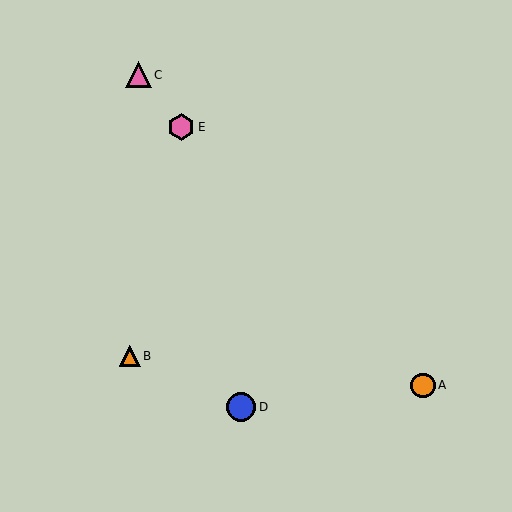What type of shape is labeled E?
Shape E is a pink hexagon.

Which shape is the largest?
The blue circle (labeled D) is the largest.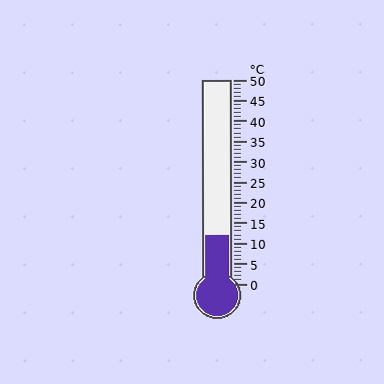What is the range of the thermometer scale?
The thermometer scale ranges from 0°C to 50°C.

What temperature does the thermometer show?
The thermometer shows approximately 12°C.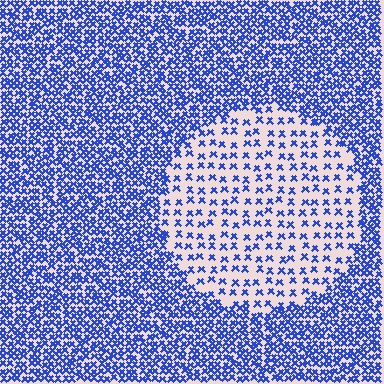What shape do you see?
I see a circle.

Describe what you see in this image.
The image contains small blue elements arranged at two different densities. A circle-shaped region is visible where the elements are less densely packed than the surrounding area.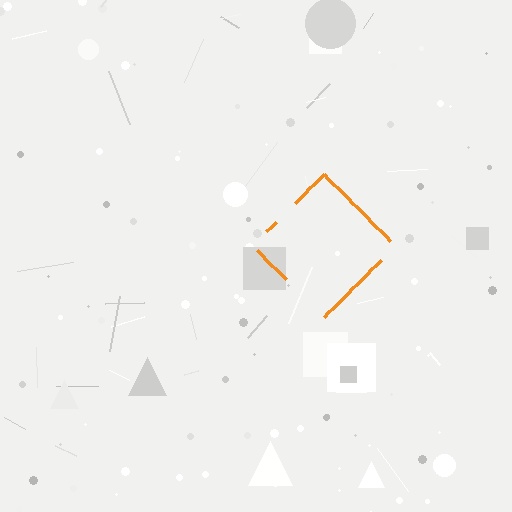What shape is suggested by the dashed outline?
The dashed outline suggests a diamond.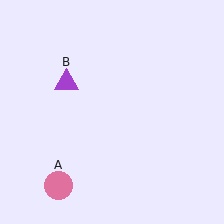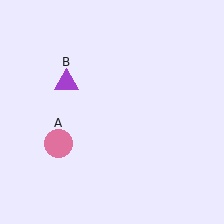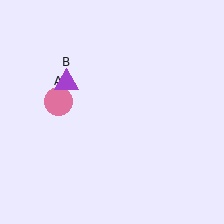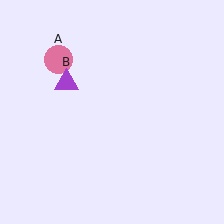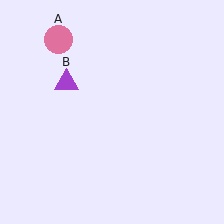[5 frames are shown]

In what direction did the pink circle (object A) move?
The pink circle (object A) moved up.